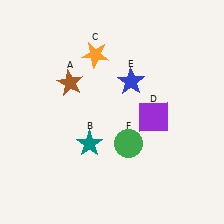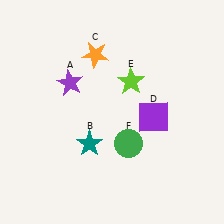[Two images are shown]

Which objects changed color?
A changed from brown to purple. E changed from blue to lime.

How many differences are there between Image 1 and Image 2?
There are 2 differences between the two images.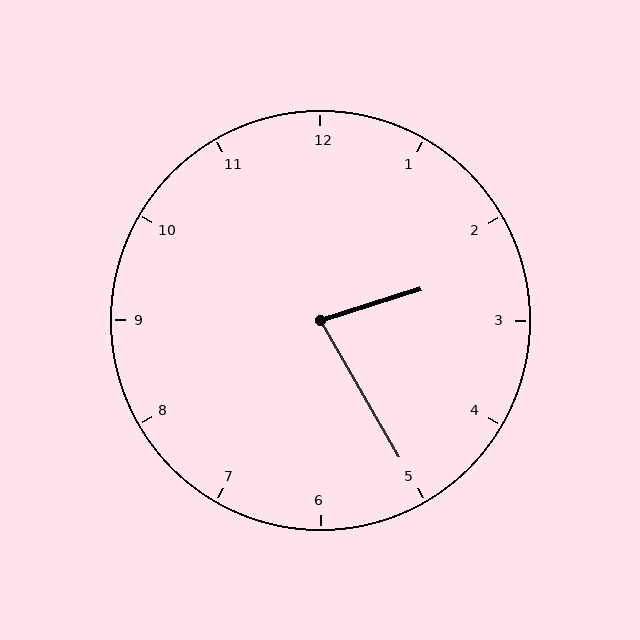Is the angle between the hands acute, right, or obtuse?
It is acute.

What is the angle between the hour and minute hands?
Approximately 78 degrees.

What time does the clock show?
2:25.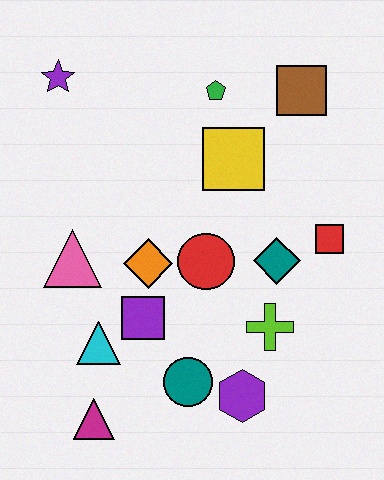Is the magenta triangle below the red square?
Yes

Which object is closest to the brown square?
The green pentagon is closest to the brown square.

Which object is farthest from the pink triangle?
The brown square is farthest from the pink triangle.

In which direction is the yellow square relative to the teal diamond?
The yellow square is above the teal diamond.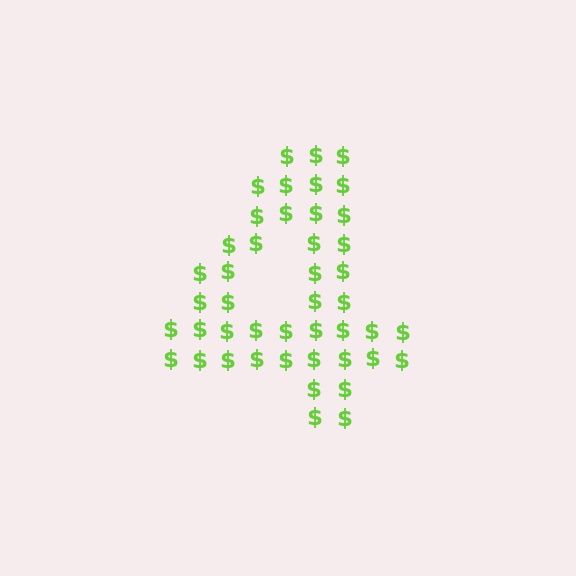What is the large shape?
The large shape is the digit 4.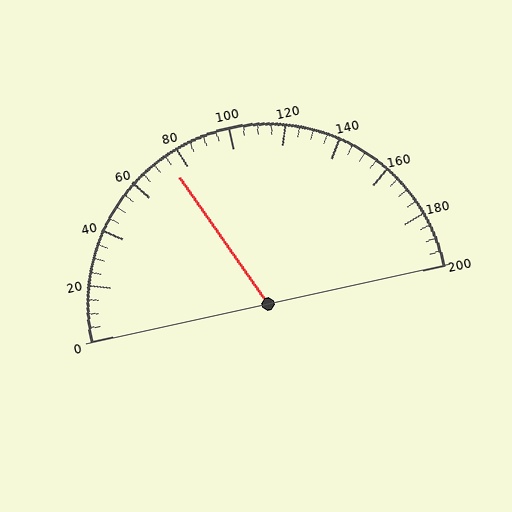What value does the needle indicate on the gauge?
The needle indicates approximately 75.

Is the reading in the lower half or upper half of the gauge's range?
The reading is in the lower half of the range (0 to 200).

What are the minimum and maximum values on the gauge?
The gauge ranges from 0 to 200.